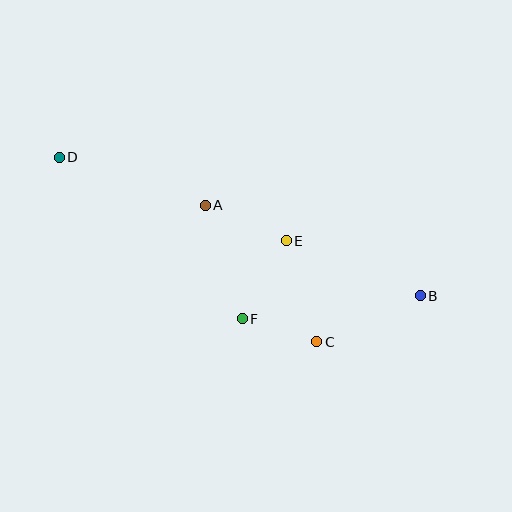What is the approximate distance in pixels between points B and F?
The distance between B and F is approximately 179 pixels.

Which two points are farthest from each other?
Points B and D are farthest from each other.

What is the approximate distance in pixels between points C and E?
The distance between C and E is approximately 106 pixels.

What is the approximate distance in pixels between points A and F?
The distance between A and F is approximately 119 pixels.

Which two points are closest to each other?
Points C and F are closest to each other.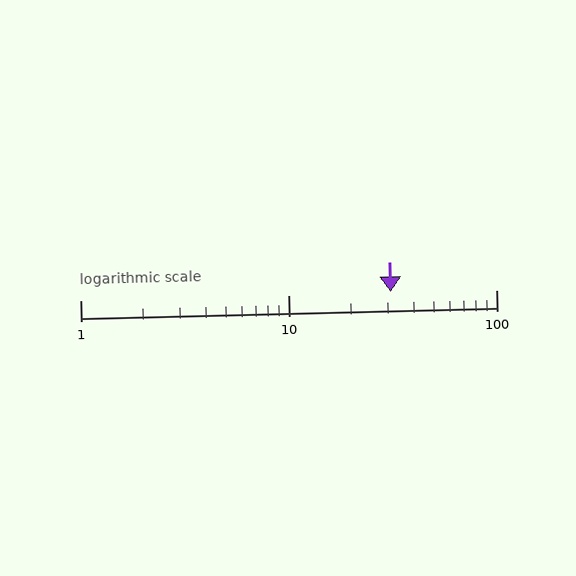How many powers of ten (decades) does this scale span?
The scale spans 2 decades, from 1 to 100.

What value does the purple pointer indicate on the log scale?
The pointer indicates approximately 31.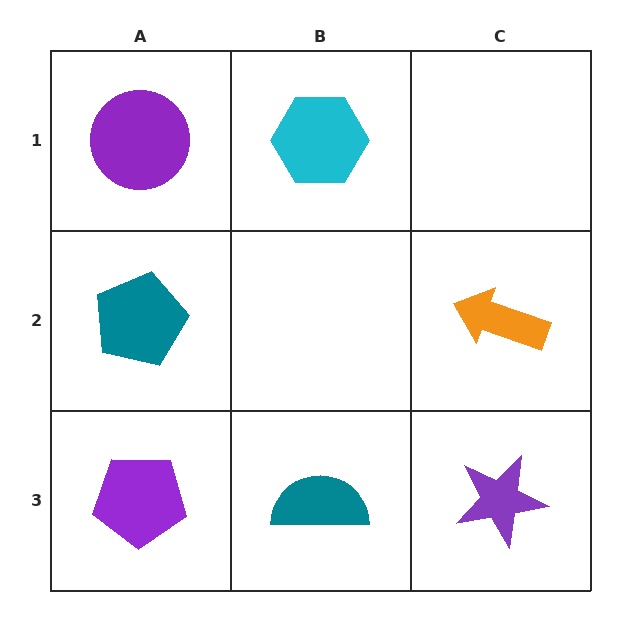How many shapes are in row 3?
3 shapes.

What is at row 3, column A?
A purple pentagon.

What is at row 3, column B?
A teal semicircle.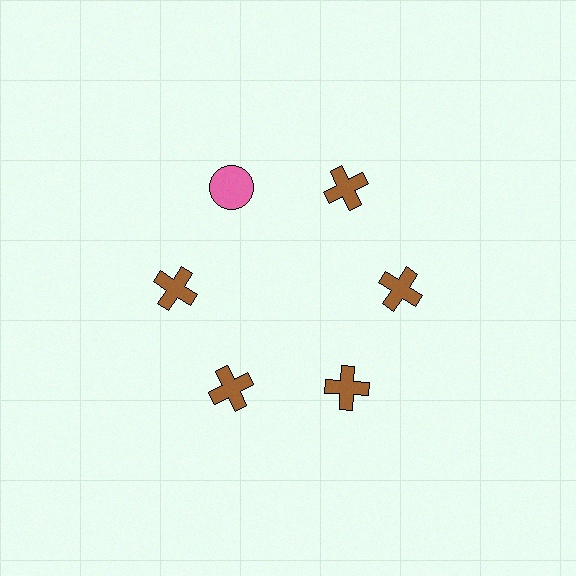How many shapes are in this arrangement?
There are 6 shapes arranged in a ring pattern.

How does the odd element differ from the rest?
It differs in both color (pink instead of brown) and shape (circle instead of cross).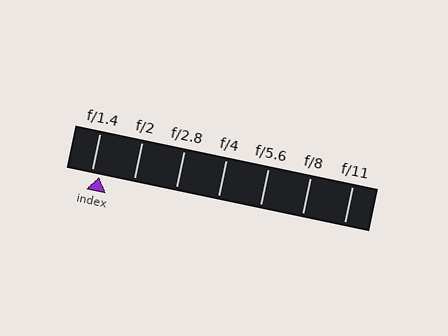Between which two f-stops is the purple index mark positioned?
The index mark is between f/1.4 and f/2.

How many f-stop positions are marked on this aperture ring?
There are 7 f-stop positions marked.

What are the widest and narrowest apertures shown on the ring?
The widest aperture shown is f/1.4 and the narrowest is f/11.